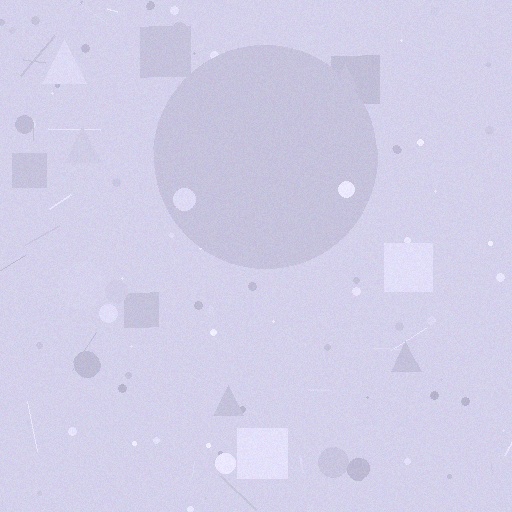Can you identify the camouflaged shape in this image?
The camouflaged shape is a circle.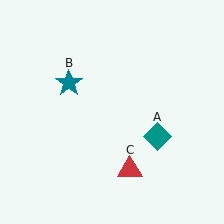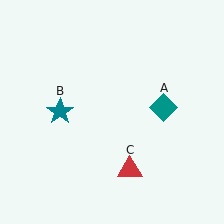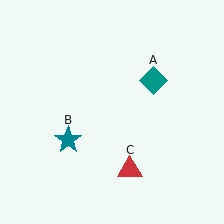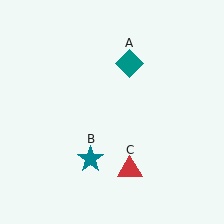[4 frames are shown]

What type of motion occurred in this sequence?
The teal diamond (object A), teal star (object B) rotated counterclockwise around the center of the scene.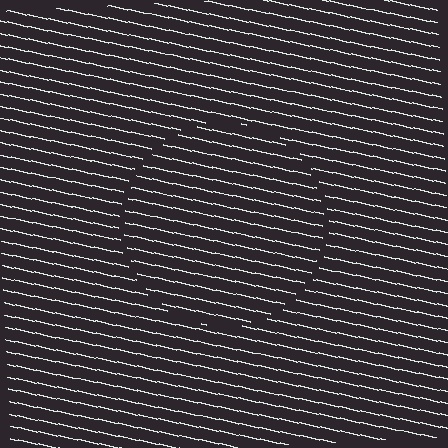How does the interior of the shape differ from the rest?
The interior of the shape contains the same grating, shifted by half a period — the contour is defined by the phase discontinuity where line-ends from the inner and outer gratings abut.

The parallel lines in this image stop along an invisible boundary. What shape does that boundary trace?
An illusory circle. The interior of the shape contains the same grating, shifted by half a period — the contour is defined by the phase discontinuity where line-ends from the inner and outer gratings abut.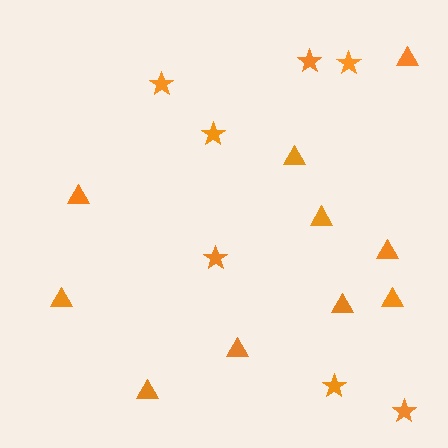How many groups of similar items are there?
There are 2 groups: one group of stars (7) and one group of triangles (10).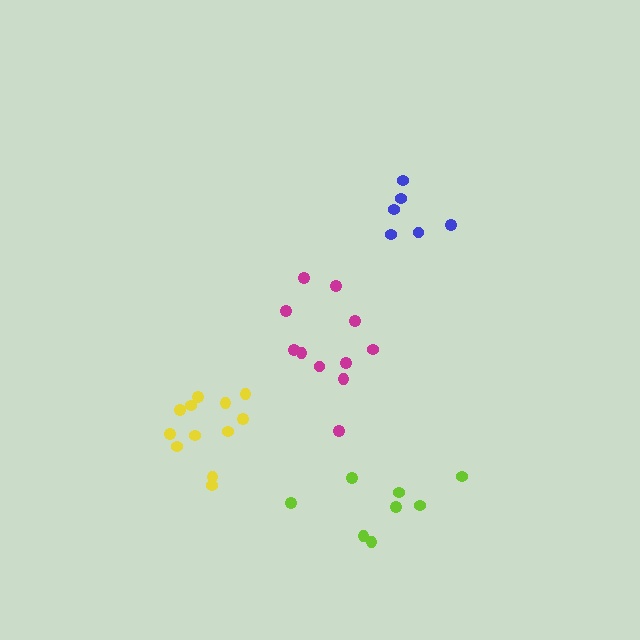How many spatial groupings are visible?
There are 4 spatial groupings.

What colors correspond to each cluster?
The clusters are colored: blue, yellow, magenta, lime.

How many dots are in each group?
Group 1: 6 dots, Group 2: 12 dots, Group 3: 11 dots, Group 4: 8 dots (37 total).